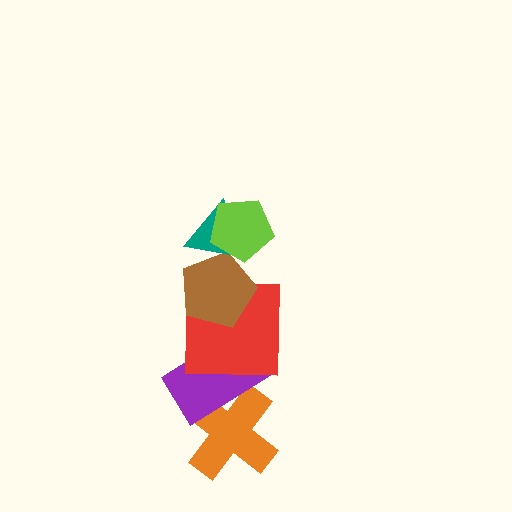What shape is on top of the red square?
The brown pentagon is on top of the red square.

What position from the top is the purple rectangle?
The purple rectangle is 5th from the top.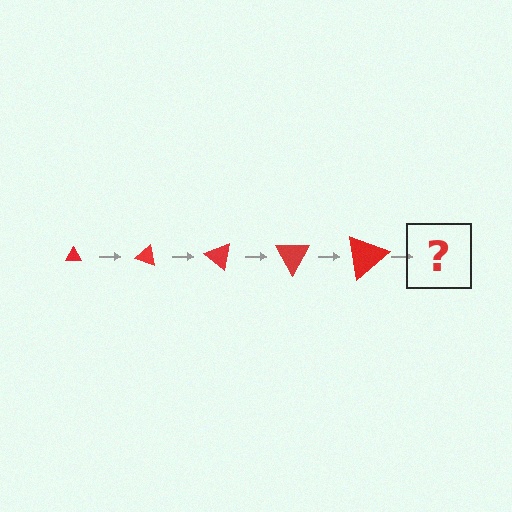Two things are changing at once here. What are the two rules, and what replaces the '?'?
The two rules are that the triangle grows larger each step and it rotates 20 degrees each step. The '?' should be a triangle, larger than the previous one and rotated 100 degrees from the start.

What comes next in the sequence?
The next element should be a triangle, larger than the previous one and rotated 100 degrees from the start.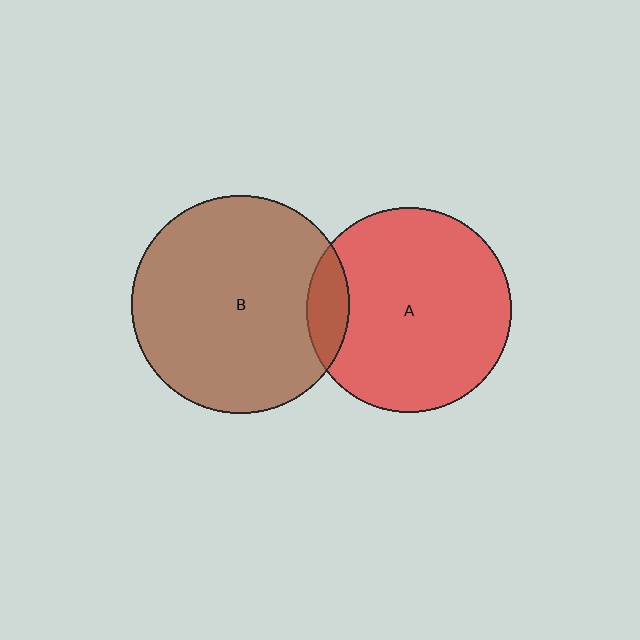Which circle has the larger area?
Circle B (brown).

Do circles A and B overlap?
Yes.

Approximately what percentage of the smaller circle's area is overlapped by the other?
Approximately 10%.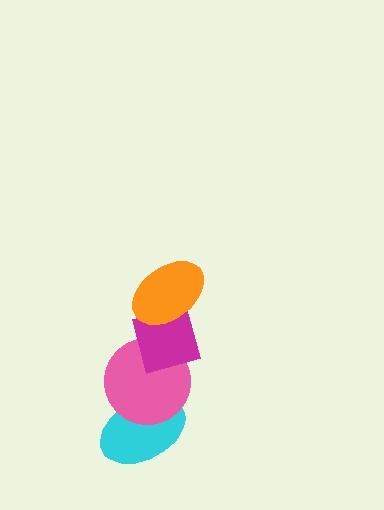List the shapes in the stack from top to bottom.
From top to bottom: the orange ellipse, the magenta diamond, the pink circle, the cyan ellipse.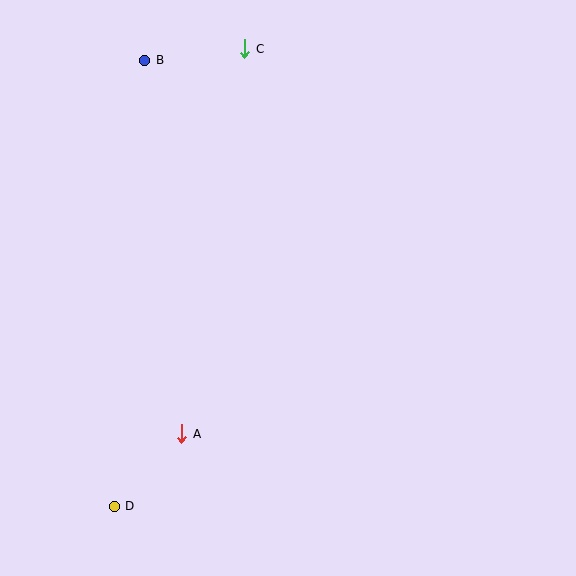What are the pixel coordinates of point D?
Point D is at (114, 506).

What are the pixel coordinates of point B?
Point B is at (145, 60).